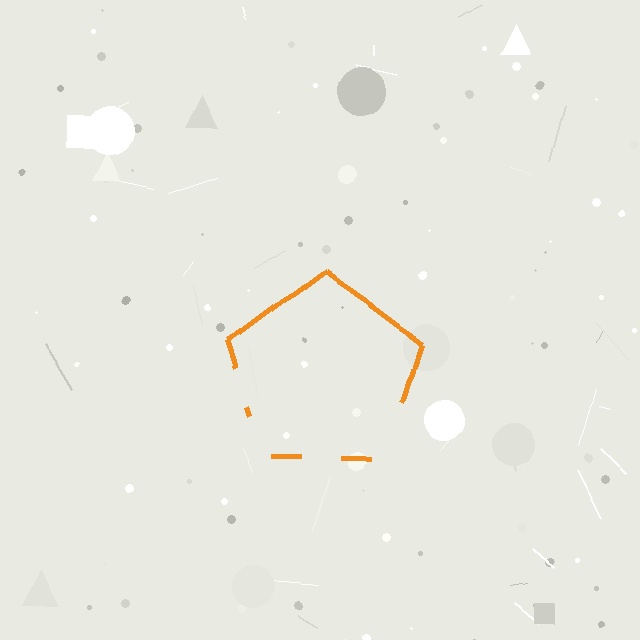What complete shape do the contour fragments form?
The contour fragments form a pentagon.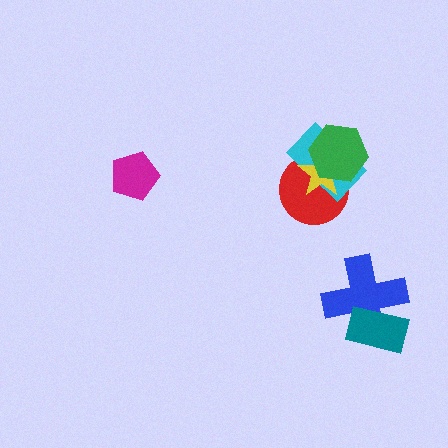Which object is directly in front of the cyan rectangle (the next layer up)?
The yellow star is directly in front of the cyan rectangle.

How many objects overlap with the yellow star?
3 objects overlap with the yellow star.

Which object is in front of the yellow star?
The green hexagon is in front of the yellow star.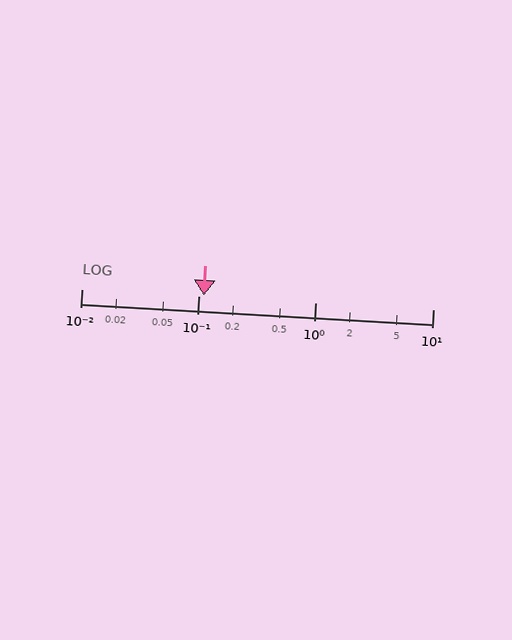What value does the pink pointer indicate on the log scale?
The pointer indicates approximately 0.11.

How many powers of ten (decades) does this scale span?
The scale spans 3 decades, from 0.01 to 10.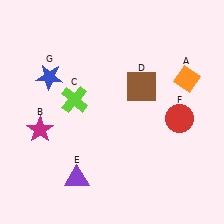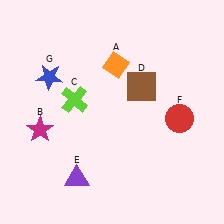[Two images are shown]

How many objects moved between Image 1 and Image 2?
1 object moved between the two images.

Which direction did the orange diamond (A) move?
The orange diamond (A) moved left.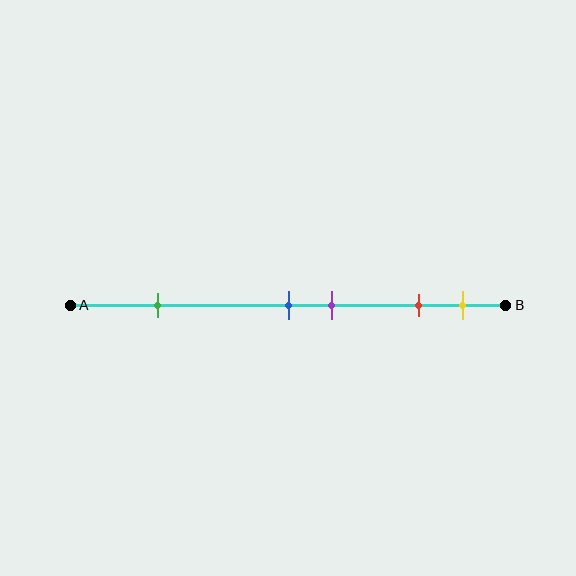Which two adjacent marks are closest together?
The blue and purple marks are the closest adjacent pair.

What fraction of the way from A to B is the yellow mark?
The yellow mark is approximately 90% (0.9) of the way from A to B.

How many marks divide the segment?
There are 5 marks dividing the segment.